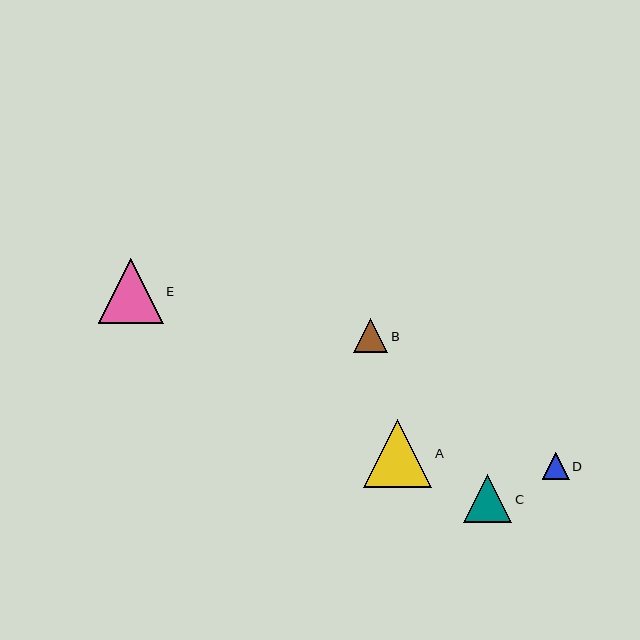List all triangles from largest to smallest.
From largest to smallest: A, E, C, B, D.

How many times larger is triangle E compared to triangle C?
Triangle E is approximately 1.3 times the size of triangle C.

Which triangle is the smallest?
Triangle D is the smallest with a size of approximately 27 pixels.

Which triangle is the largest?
Triangle A is the largest with a size of approximately 68 pixels.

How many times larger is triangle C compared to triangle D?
Triangle C is approximately 1.8 times the size of triangle D.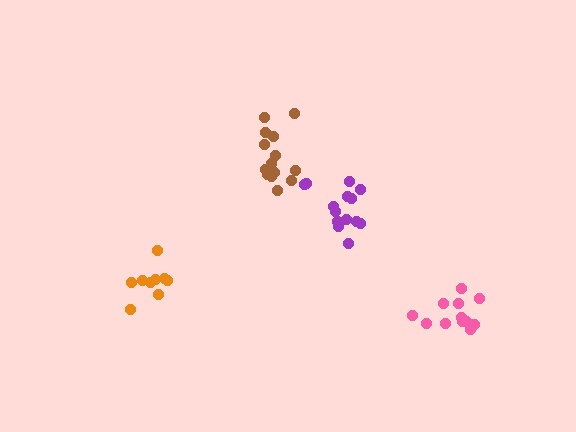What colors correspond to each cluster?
The clusters are colored: orange, brown, pink, purple.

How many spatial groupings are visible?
There are 4 spatial groupings.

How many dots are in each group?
Group 1: 9 dots, Group 2: 15 dots, Group 3: 12 dots, Group 4: 14 dots (50 total).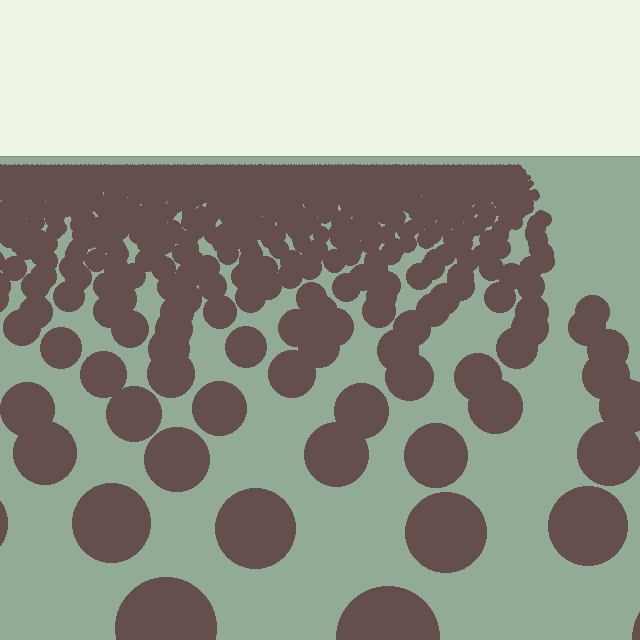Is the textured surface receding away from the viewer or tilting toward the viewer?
The surface is receding away from the viewer. Texture elements get smaller and denser toward the top.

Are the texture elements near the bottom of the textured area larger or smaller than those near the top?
Larger. Near the bottom, elements are closer to the viewer and appear at a bigger on-screen size.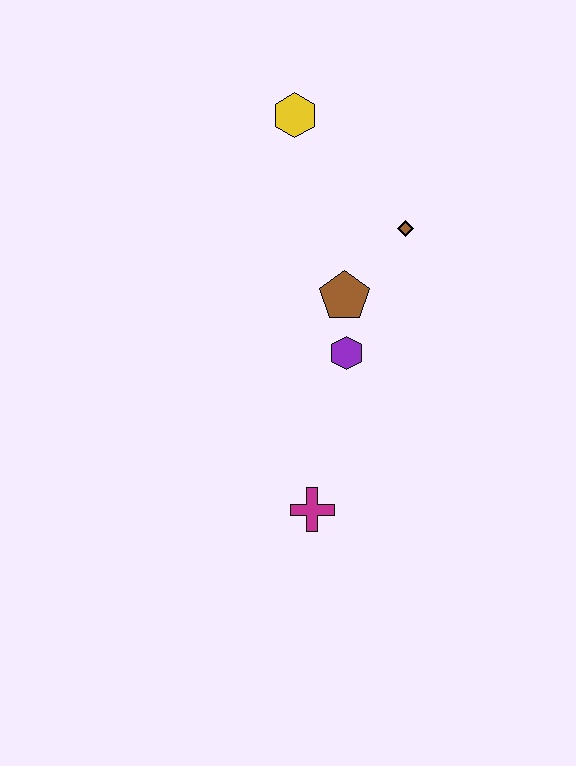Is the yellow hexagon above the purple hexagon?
Yes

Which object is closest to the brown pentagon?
The purple hexagon is closest to the brown pentagon.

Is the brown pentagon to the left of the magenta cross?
No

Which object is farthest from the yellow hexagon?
The magenta cross is farthest from the yellow hexagon.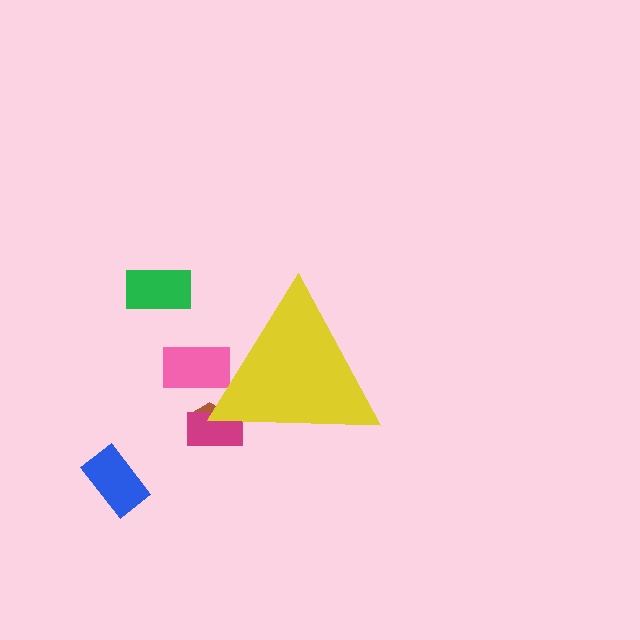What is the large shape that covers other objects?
A yellow triangle.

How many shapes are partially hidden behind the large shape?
3 shapes are partially hidden.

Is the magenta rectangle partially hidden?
Yes, the magenta rectangle is partially hidden behind the yellow triangle.